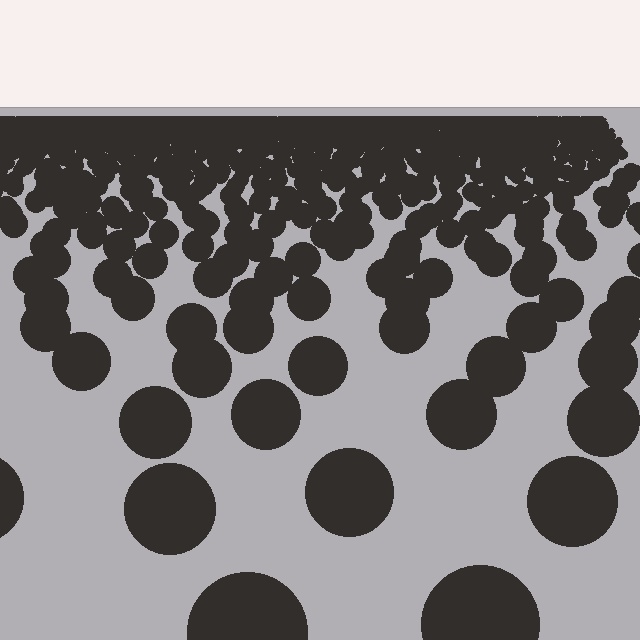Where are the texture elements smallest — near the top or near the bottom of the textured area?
Near the top.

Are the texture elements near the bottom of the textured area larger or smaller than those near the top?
Larger. Near the bottom, elements are closer to the viewer and appear at a bigger on-screen size.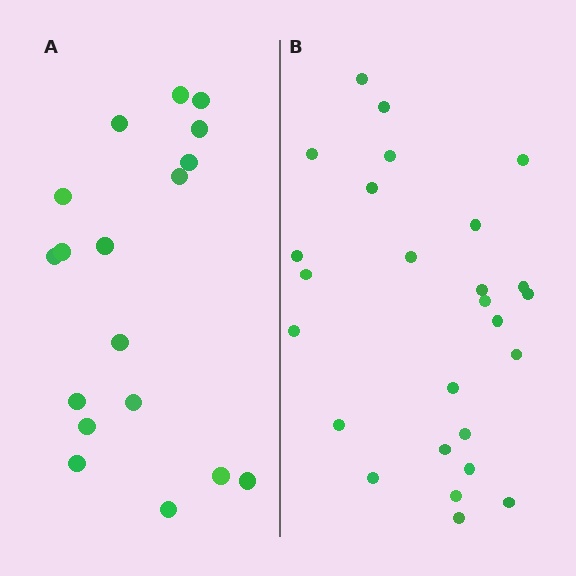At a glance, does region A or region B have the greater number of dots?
Region B (the right region) has more dots.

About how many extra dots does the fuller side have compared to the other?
Region B has roughly 8 or so more dots than region A.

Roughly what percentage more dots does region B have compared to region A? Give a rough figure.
About 45% more.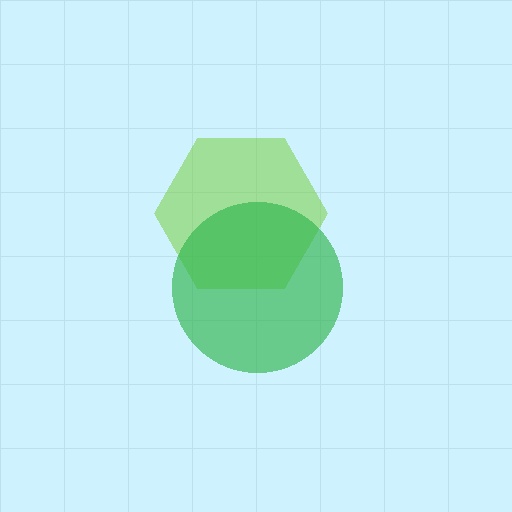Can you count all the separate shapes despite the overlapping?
Yes, there are 2 separate shapes.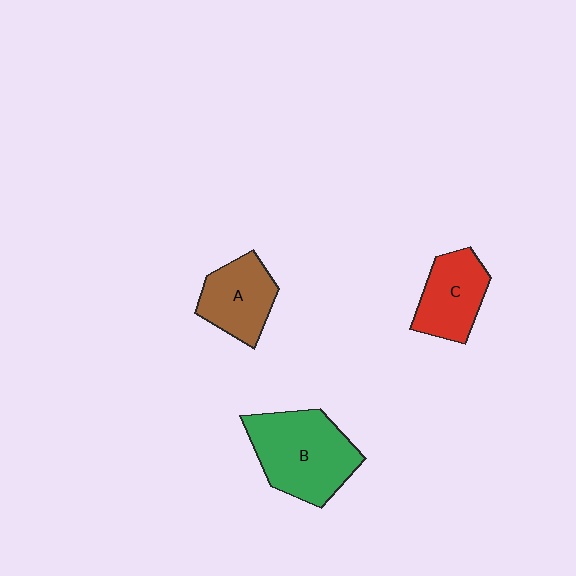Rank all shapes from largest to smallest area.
From largest to smallest: B (green), C (red), A (brown).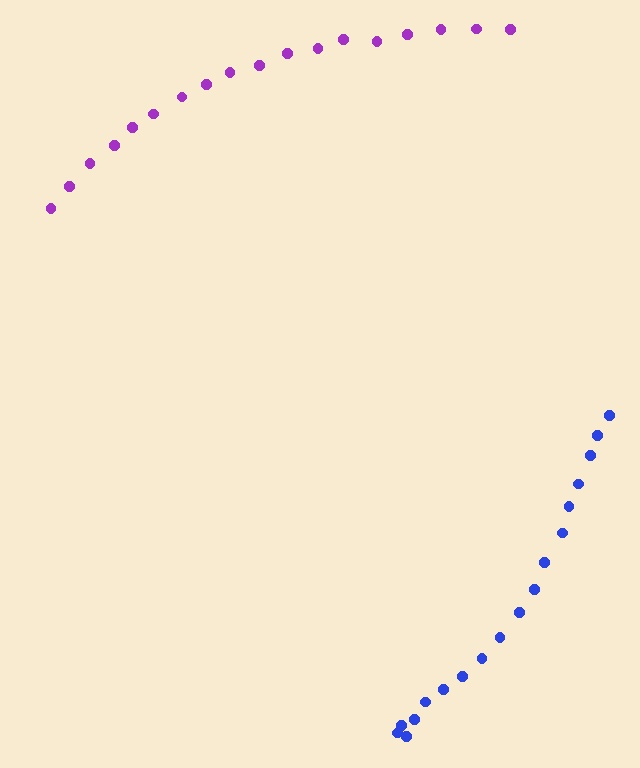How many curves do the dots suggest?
There are 2 distinct paths.